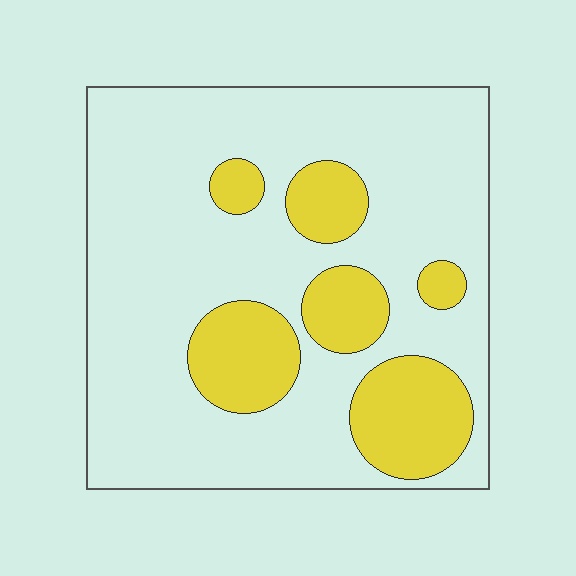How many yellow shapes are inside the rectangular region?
6.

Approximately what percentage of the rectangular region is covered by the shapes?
Approximately 25%.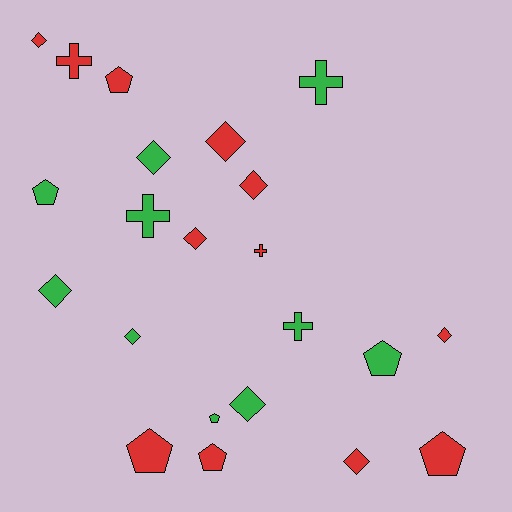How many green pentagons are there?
There are 3 green pentagons.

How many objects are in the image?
There are 22 objects.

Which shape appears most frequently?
Diamond, with 10 objects.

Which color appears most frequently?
Red, with 12 objects.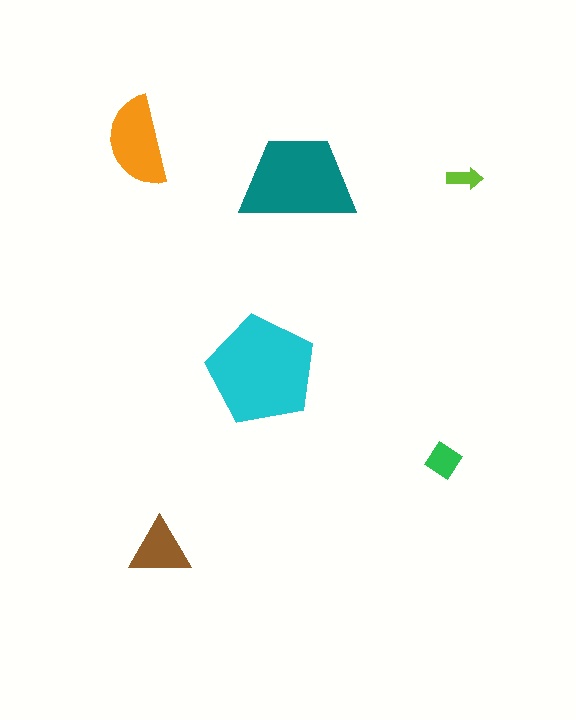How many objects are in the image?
There are 6 objects in the image.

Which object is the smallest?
The lime arrow.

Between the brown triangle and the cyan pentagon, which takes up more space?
The cyan pentagon.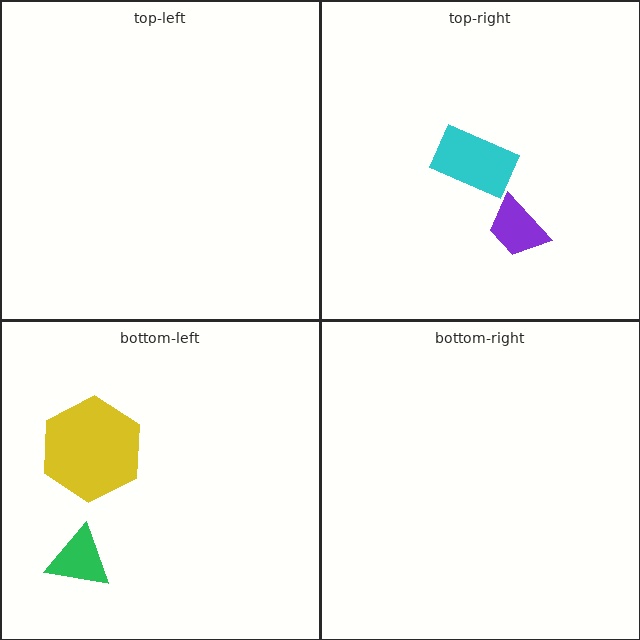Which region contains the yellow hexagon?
The bottom-left region.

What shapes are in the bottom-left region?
The green triangle, the yellow hexagon.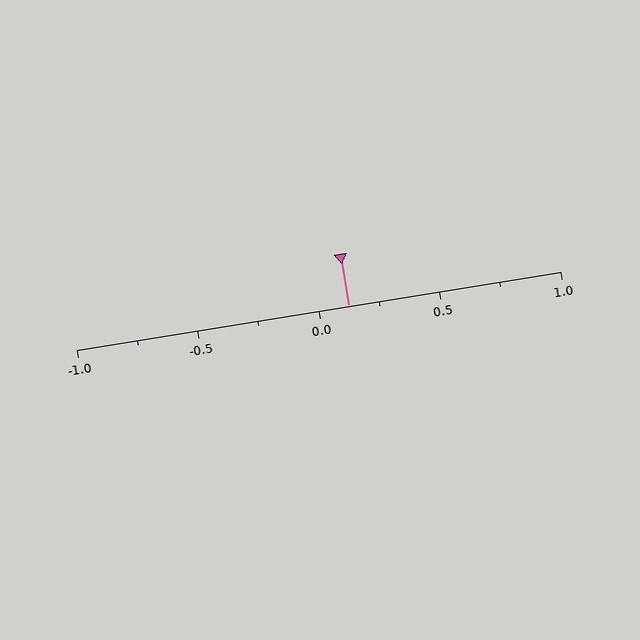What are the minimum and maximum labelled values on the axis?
The axis runs from -1.0 to 1.0.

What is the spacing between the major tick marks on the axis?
The major ticks are spaced 0.5 apart.